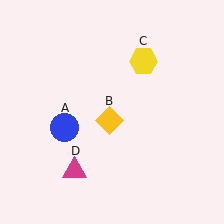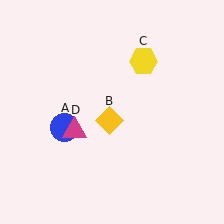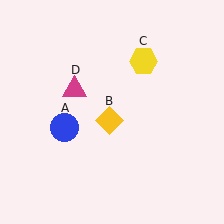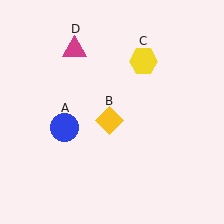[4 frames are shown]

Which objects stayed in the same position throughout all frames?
Blue circle (object A) and yellow diamond (object B) and yellow hexagon (object C) remained stationary.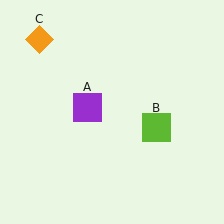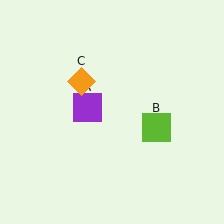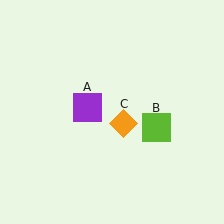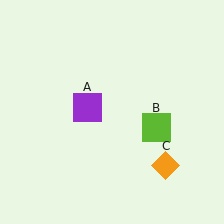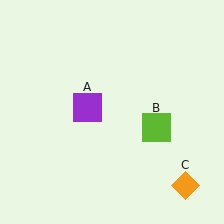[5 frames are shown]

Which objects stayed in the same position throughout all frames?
Purple square (object A) and lime square (object B) remained stationary.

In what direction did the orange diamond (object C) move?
The orange diamond (object C) moved down and to the right.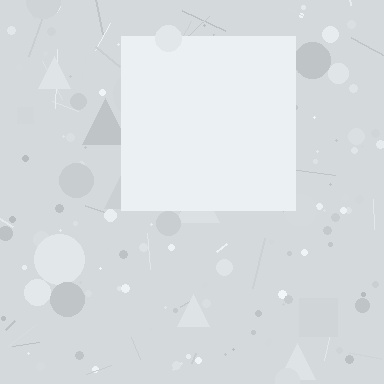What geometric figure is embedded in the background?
A square is embedded in the background.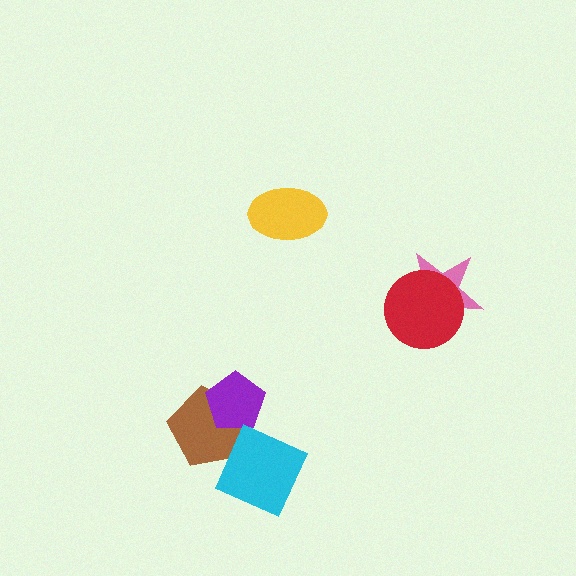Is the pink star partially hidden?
Yes, it is partially covered by another shape.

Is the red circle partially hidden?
No, no other shape covers it.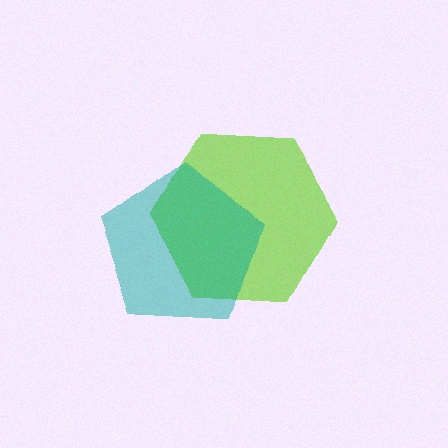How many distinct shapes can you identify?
There are 2 distinct shapes: a lime hexagon, a teal pentagon.